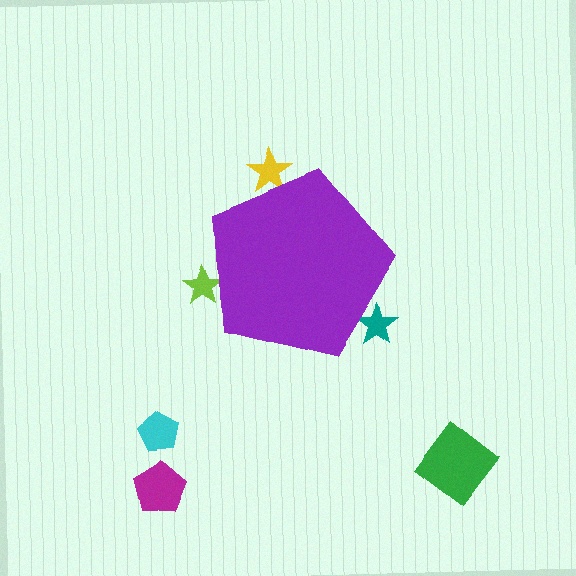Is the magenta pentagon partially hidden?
No, the magenta pentagon is fully visible.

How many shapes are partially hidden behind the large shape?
3 shapes are partially hidden.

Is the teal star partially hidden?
Yes, the teal star is partially hidden behind the purple pentagon.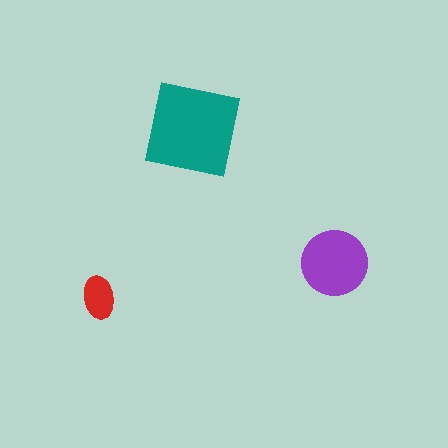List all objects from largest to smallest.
The teal square, the purple circle, the red ellipse.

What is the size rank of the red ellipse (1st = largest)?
3rd.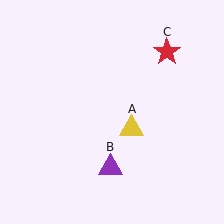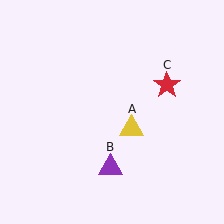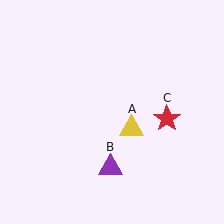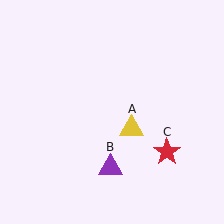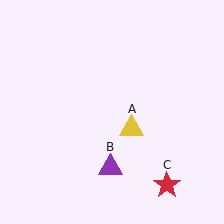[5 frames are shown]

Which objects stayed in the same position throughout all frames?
Yellow triangle (object A) and purple triangle (object B) remained stationary.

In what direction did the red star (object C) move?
The red star (object C) moved down.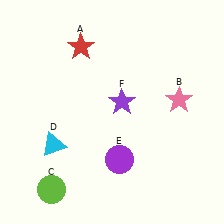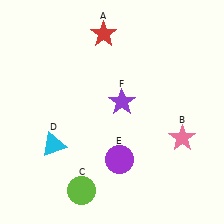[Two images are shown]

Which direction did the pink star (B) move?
The pink star (B) moved down.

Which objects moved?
The objects that moved are: the red star (A), the pink star (B), the lime circle (C).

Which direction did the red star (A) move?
The red star (A) moved right.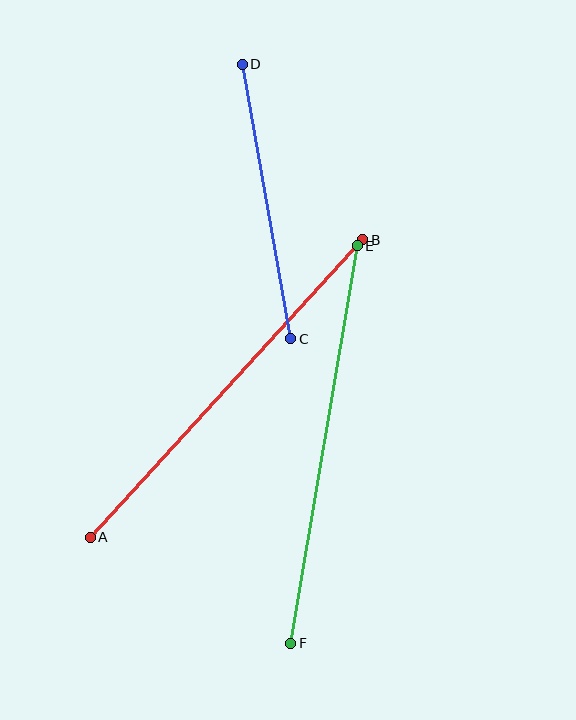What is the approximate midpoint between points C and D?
The midpoint is at approximately (266, 201) pixels.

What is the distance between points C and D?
The distance is approximately 279 pixels.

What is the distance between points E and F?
The distance is approximately 403 pixels.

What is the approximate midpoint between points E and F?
The midpoint is at approximately (324, 444) pixels.